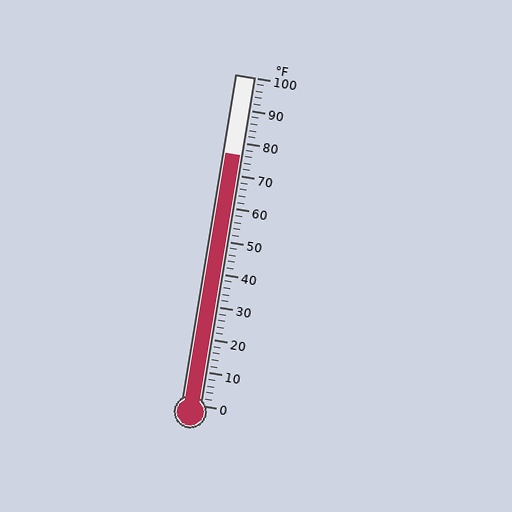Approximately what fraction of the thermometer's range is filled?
The thermometer is filled to approximately 75% of its range.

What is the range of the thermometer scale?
The thermometer scale ranges from 0°F to 100°F.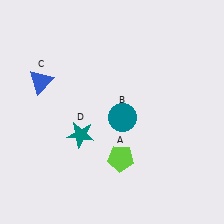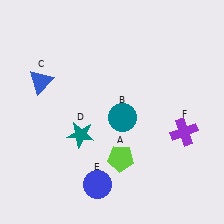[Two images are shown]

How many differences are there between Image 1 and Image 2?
There are 2 differences between the two images.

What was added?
A blue circle (E), a purple cross (F) were added in Image 2.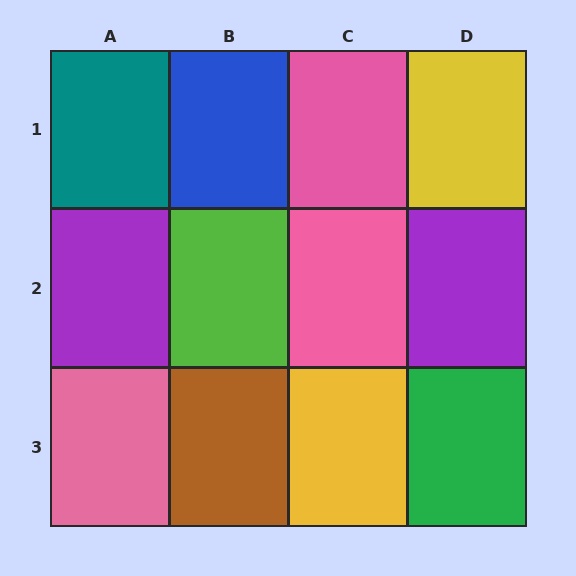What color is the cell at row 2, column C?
Pink.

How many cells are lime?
1 cell is lime.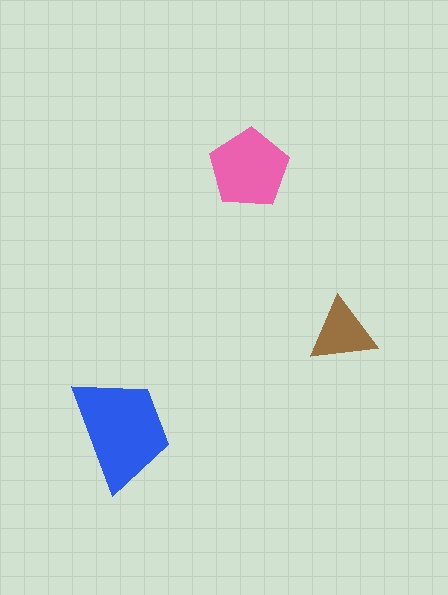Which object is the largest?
The blue trapezoid.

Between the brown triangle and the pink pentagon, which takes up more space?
The pink pentagon.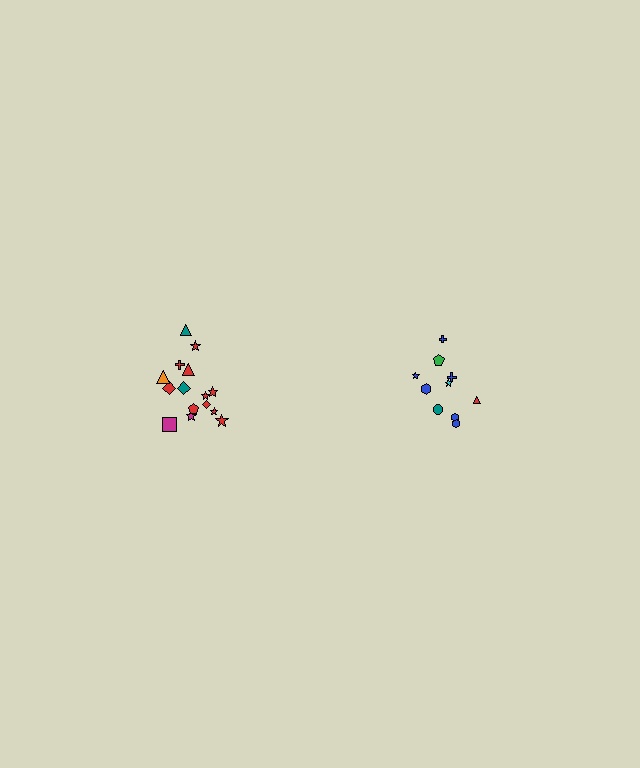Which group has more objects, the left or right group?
The left group.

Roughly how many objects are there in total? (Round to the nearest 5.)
Roughly 25 objects in total.